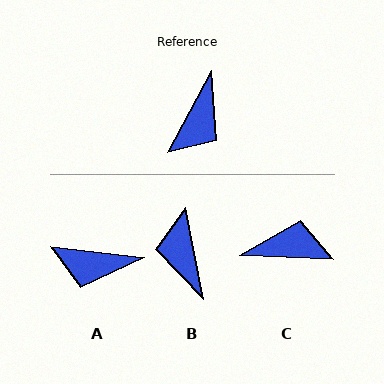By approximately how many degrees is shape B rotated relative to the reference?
Approximately 140 degrees clockwise.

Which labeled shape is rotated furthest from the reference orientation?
B, about 140 degrees away.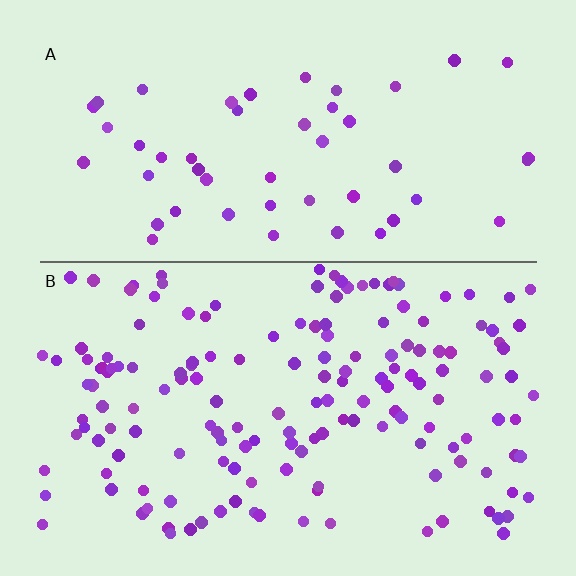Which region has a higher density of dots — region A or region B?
B (the bottom).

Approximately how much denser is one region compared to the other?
Approximately 3.1× — region B over region A.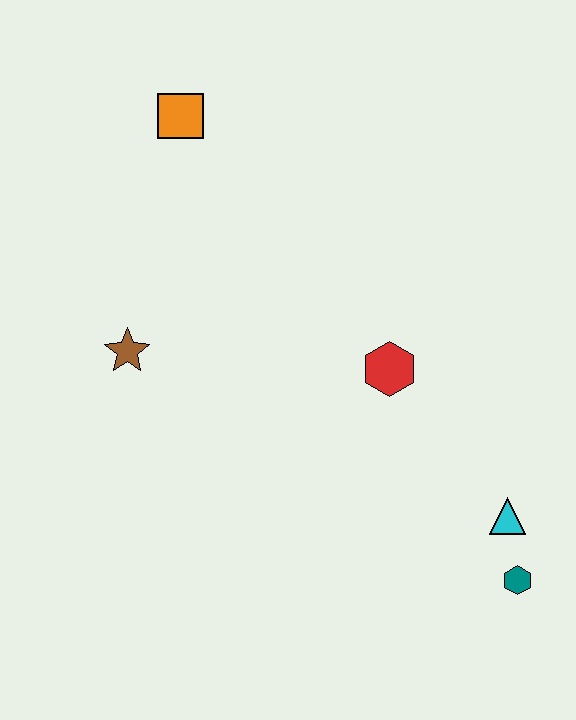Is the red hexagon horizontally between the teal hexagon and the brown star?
Yes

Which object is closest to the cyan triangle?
The teal hexagon is closest to the cyan triangle.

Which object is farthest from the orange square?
The teal hexagon is farthest from the orange square.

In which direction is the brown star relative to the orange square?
The brown star is below the orange square.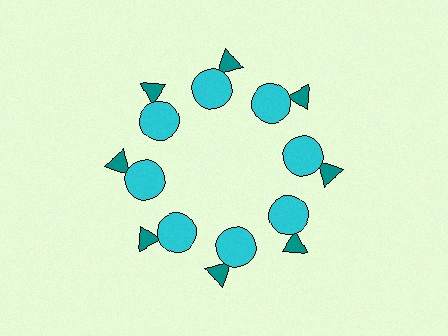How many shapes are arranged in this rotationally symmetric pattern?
There are 16 shapes, arranged in 8 groups of 2.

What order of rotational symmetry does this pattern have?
This pattern has 8-fold rotational symmetry.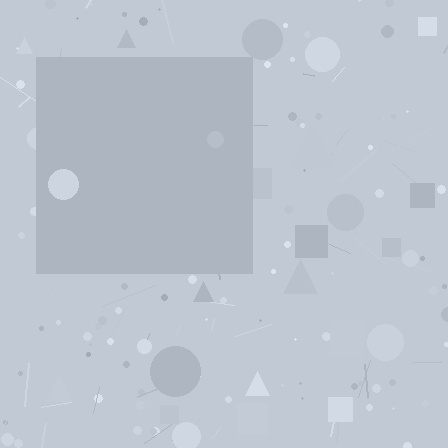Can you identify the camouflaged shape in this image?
The camouflaged shape is a square.